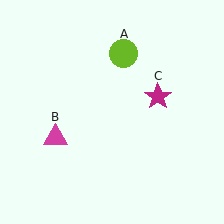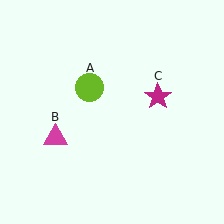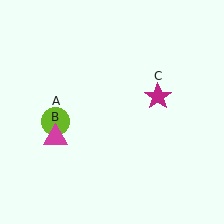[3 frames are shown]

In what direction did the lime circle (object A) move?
The lime circle (object A) moved down and to the left.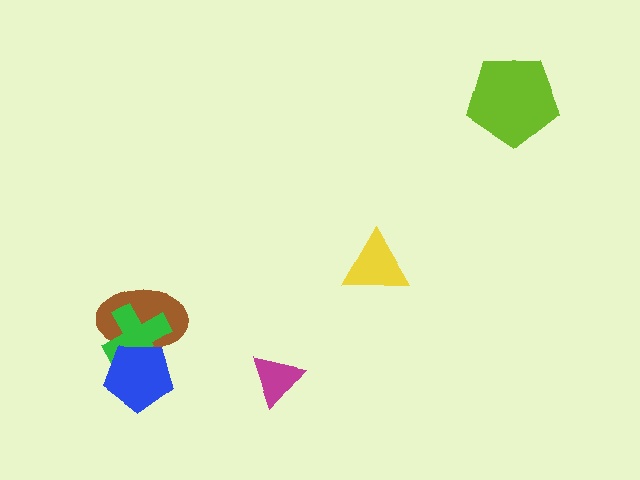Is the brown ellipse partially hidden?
Yes, it is partially covered by another shape.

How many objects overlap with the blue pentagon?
2 objects overlap with the blue pentagon.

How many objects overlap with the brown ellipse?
2 objects overlap with the brown ellipse.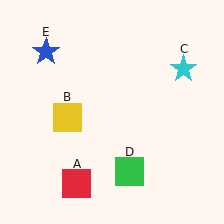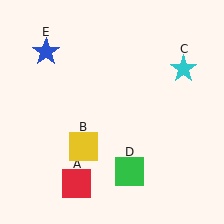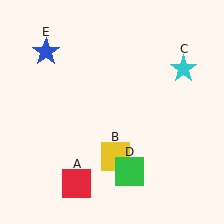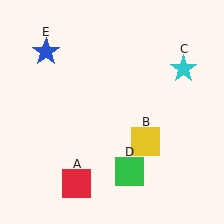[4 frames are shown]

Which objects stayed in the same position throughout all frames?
Red square (object A) and cyan star (object C) and green square (object D) and blue star (object E) remained stationary.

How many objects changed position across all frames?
1 object changed position: yellow square (object B).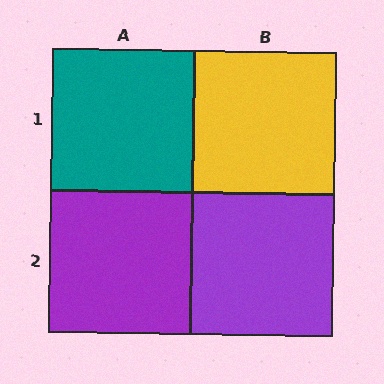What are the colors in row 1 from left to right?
Teal, yellow.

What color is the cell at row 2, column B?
Purple.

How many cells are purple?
2 cells are purple.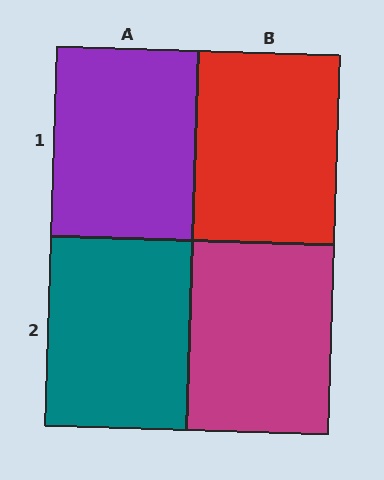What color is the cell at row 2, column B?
Magenta.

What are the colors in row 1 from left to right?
Purple, red.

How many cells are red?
1 cell is red.